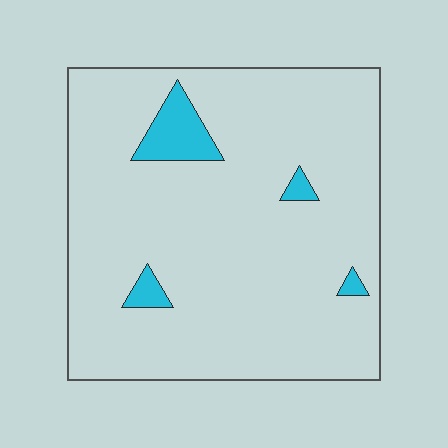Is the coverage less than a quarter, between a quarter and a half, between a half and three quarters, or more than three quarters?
Less than a quarter.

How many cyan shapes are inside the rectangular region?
4.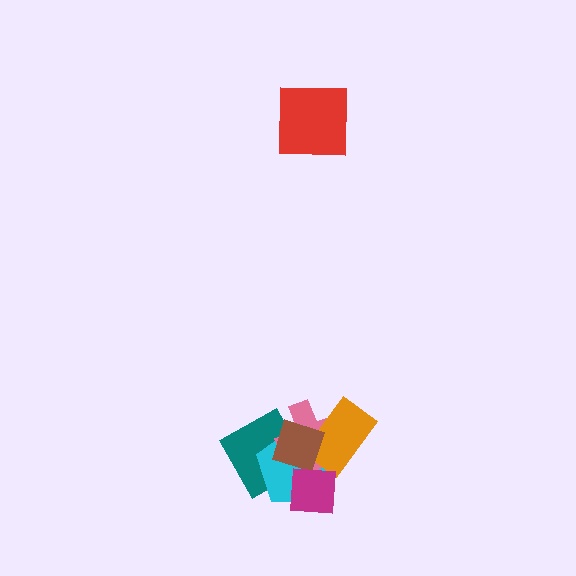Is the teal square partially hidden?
Yes, it is partially covered by another shape.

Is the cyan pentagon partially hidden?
Yes, it is partially covered by another shape.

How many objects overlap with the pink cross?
5 objects overlap with the pink cross.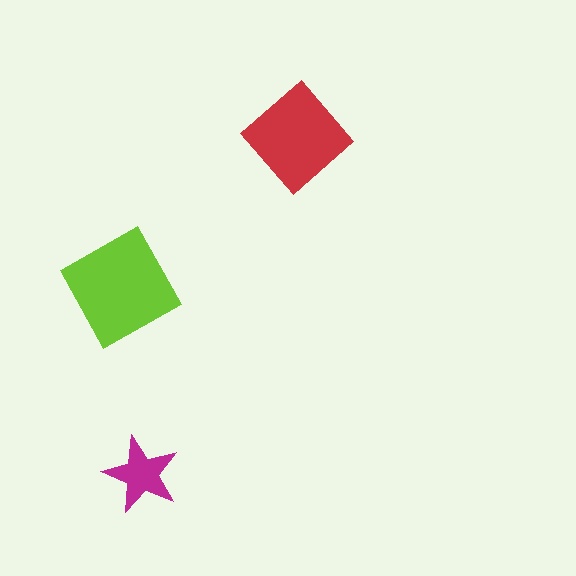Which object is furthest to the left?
The lime diamond is leftmost.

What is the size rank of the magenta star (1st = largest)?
3rd.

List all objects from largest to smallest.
The lime diamond, the red diamond, the magenta star.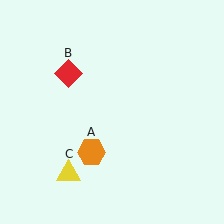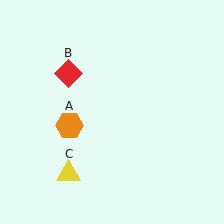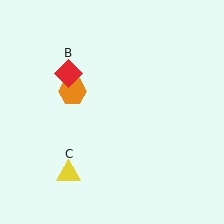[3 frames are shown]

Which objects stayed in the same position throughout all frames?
Red diamond (object B) and yellow triangle (object C) remained stationary.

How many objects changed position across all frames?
1 object changed position: orange hexagon (object A).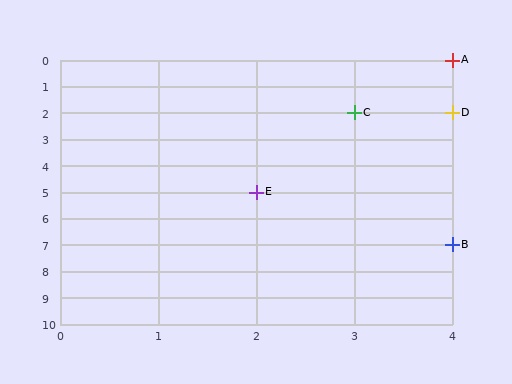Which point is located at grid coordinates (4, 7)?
Point B is at (4, 7).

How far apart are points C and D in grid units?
Points C and D are 1 column apart.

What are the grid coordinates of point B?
Point B is at grid coordinates (4, 7).